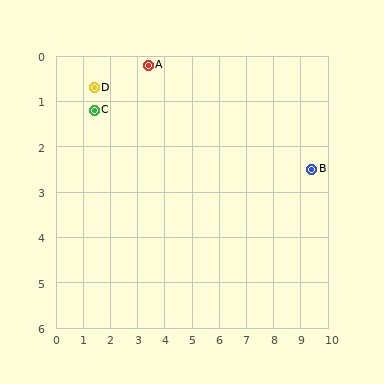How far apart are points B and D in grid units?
Points B and D are about 8.2 grid units apart.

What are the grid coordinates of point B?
Point B is at approximately (9.4, 2.5).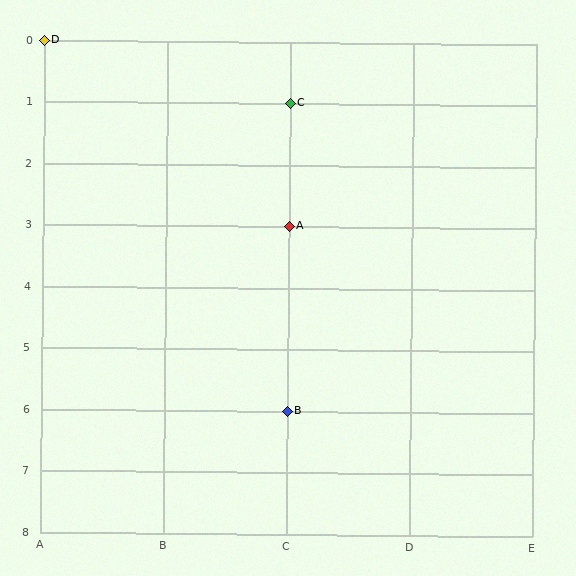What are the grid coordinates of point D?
Point D is at grid coordinates (A, 0).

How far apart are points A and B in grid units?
Points A and B are 3 rows apart.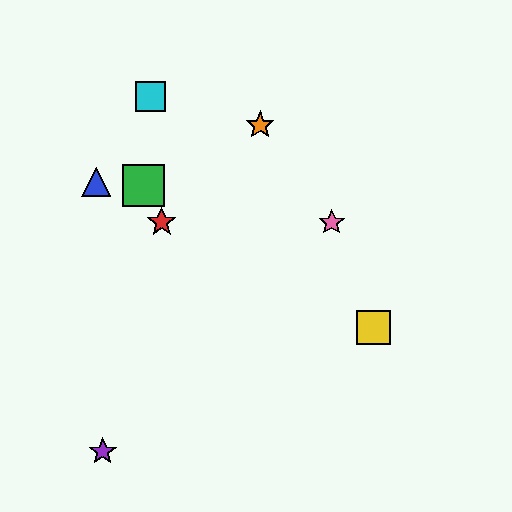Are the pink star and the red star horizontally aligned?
Yes, both are at y≈222.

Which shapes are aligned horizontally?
The red star, the pink star are aligned horizontally.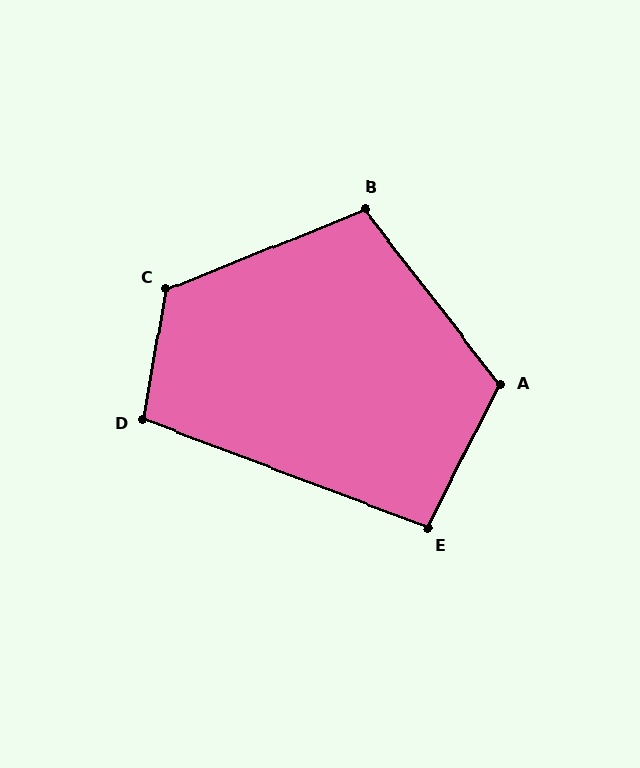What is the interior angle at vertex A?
Approximately 116 degrees (obtuse).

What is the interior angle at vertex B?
Approximately 106 degrees (obtuse).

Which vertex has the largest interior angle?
C, at approximately 122 degrees.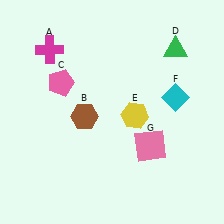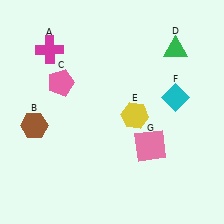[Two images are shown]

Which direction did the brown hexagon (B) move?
The brown hexagon (B) moved left.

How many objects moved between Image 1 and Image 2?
1 object moved between the two images.